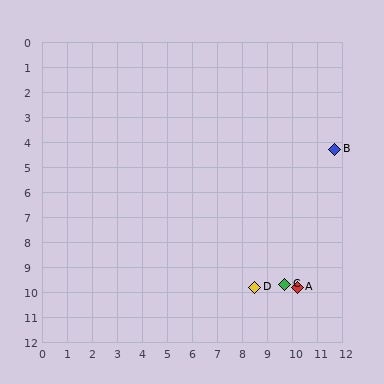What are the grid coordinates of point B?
Point B is at approximately (11.7, 4.3).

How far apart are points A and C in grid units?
Points A and C are about 0.5 grid units apart.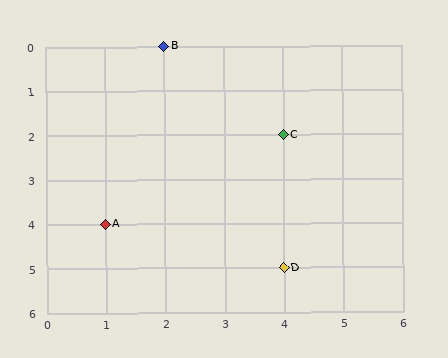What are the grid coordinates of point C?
Point C is at grid coordinates (4, 2).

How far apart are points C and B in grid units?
Points C and B are 2 columns and 2 rows apart (about 2.8 grid units diagonally).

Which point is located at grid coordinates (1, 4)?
Point A is at (1, 4).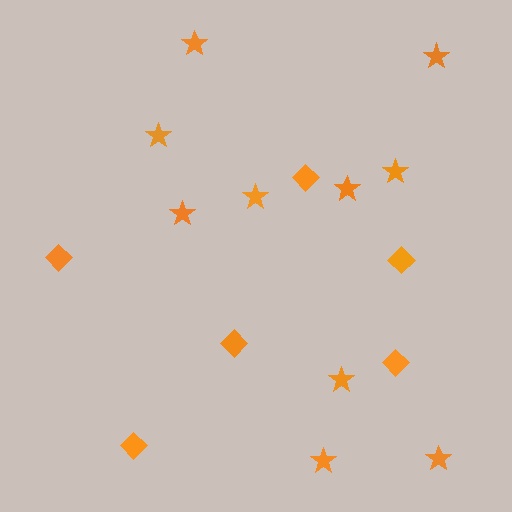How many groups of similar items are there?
There are 2 groups: one group of diamonds (6) and one group of stars (10).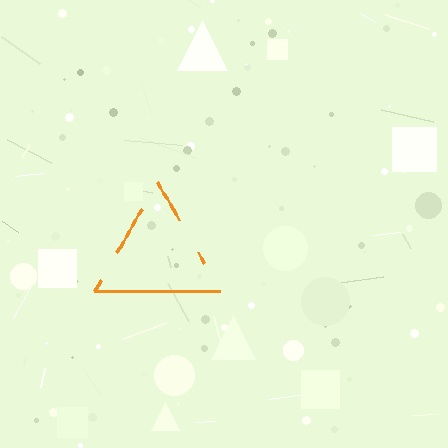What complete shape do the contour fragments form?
The contour fragments form a triangle.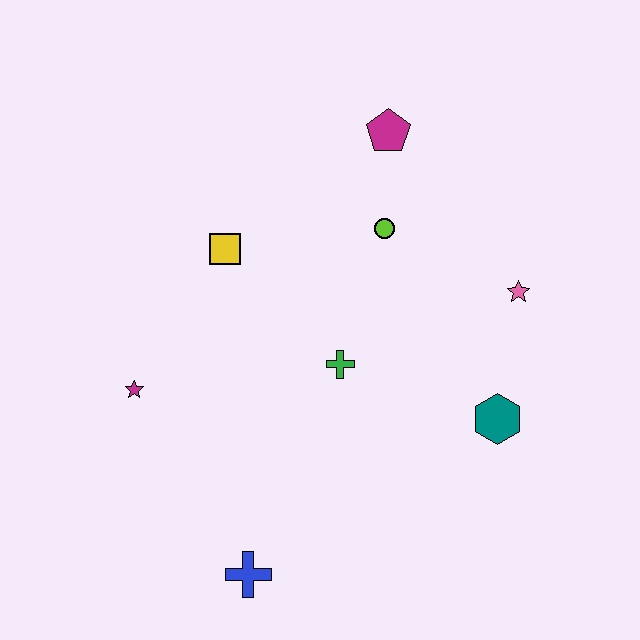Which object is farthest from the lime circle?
The blue cross is farthest from the lime circle.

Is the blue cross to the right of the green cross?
No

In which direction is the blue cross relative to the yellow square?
The blue cross is below the yellow square.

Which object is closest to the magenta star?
The yellow square is closest to the magenta star.